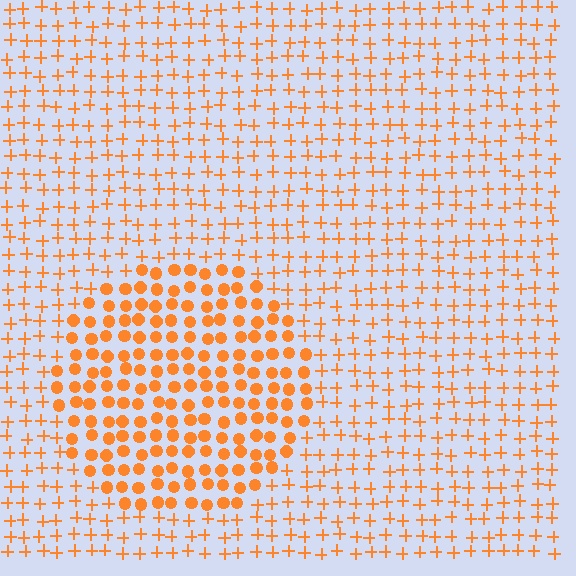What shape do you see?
I see a circle.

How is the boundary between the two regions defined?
The boundary is defined by a change in element shape: circles inside vs. plus signs outside. All elements share the same color and spacing.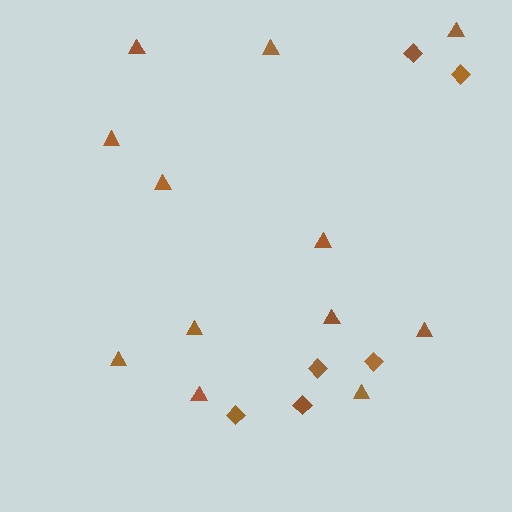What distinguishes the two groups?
There are 2 groups: one group of diamonds (6) and one group of triangles (12).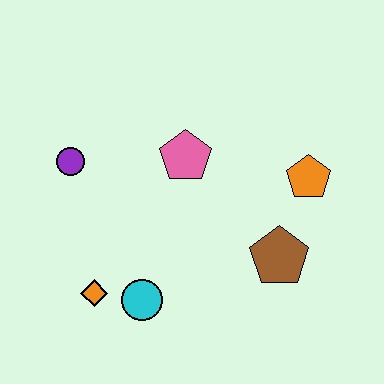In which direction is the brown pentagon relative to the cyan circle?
The brown pentagon is to the right of the cyan circle.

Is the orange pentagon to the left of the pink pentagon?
No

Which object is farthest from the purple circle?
The orange pentagon is farthest from the purple circle.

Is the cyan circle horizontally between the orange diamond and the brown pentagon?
Yes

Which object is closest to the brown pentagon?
The orange pentagon is closest to the brown pentagon.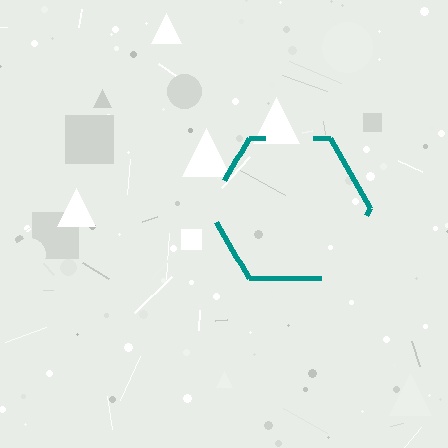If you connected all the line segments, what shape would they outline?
They would outline a hexagon.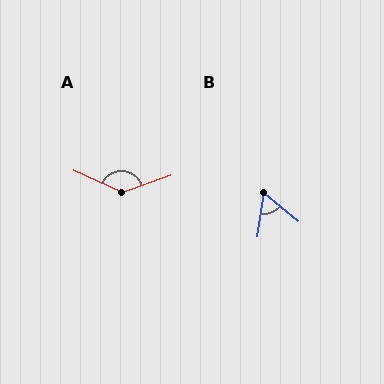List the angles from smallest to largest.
B (58°), A (136°).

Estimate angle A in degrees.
Approximately 136 degrees.